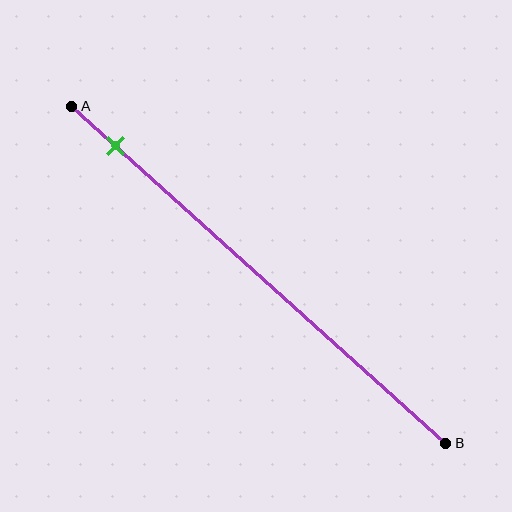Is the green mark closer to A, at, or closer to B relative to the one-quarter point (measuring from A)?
The green mark is closer to point A than the one-quarter point of segment AB.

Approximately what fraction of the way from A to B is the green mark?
The green mark is approximately 10% of the way from A to B.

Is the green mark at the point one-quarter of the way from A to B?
No, the mark is at about 10% from A, not at the 25% one-quarter point.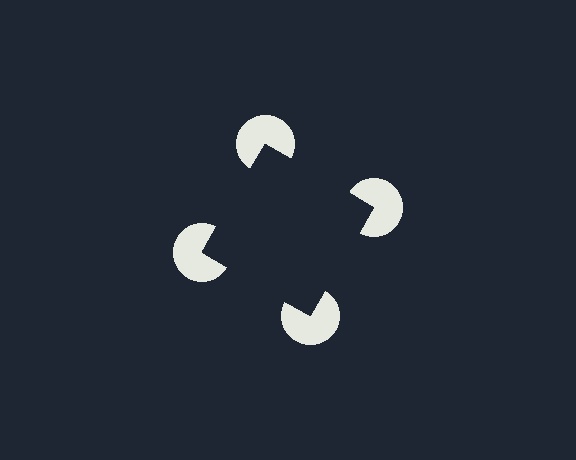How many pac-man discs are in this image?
There are 4 — one at each vertex of the illusory square.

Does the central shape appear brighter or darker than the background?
It typically appears slightly darker than the background, even though no actual brightness change is drawn.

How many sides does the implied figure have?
4 sides.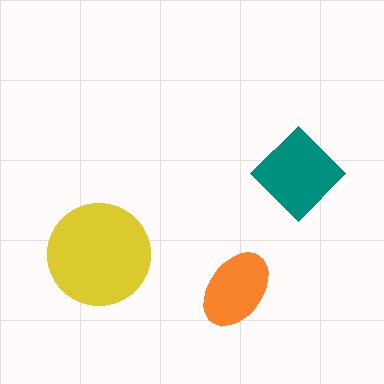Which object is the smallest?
The orange ellipse.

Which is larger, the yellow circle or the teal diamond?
The yellow circle.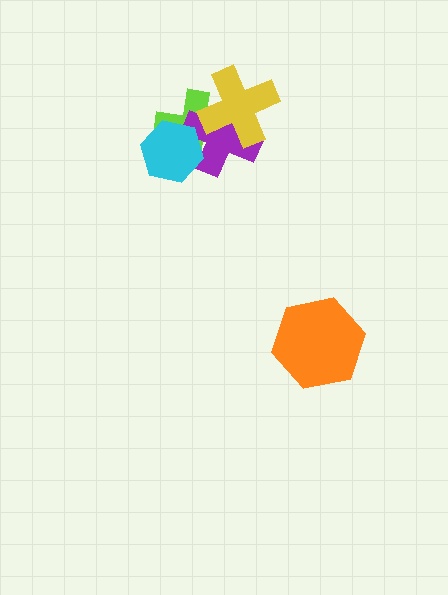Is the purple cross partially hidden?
Yes, it is partially covered by another shape.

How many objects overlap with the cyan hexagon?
2 objects overlap with the cyan hexagon.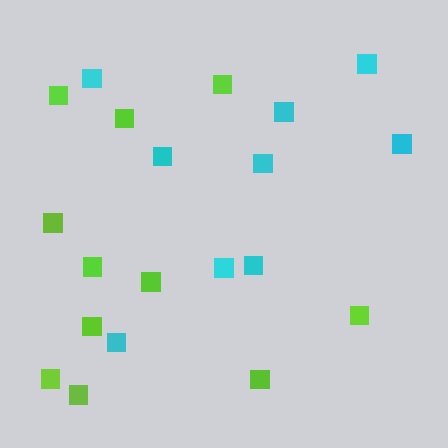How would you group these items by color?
There are 2 groups: one group of lime squares (11) and one group of cyan squares (9).